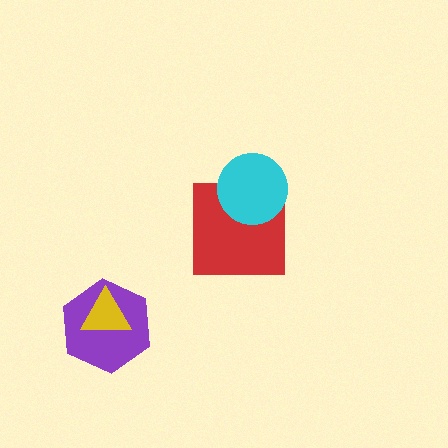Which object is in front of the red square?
The cyan circle is in front of the red square.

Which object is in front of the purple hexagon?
The yellow triangle is in front of the purple hexagon.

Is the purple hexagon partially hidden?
Yes, it is partially covered by another shape.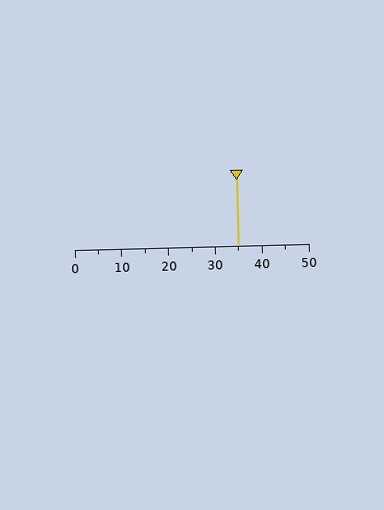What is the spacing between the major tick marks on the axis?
The major ticks are spaced 10 apart.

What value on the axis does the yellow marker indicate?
The marker indicates approximately 35.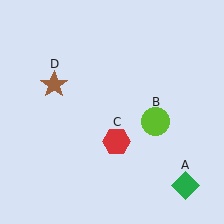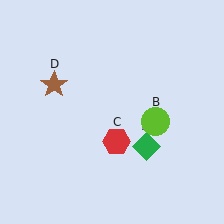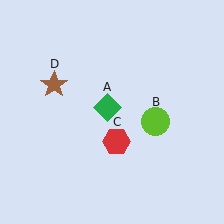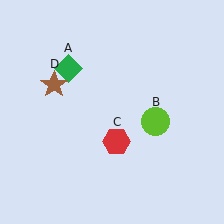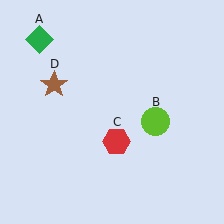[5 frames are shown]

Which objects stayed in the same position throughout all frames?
Lime circle (object B) and red hexagon (object C) and brown star (object D) remained stationary.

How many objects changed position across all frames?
1 object changed position: green diamond (object A).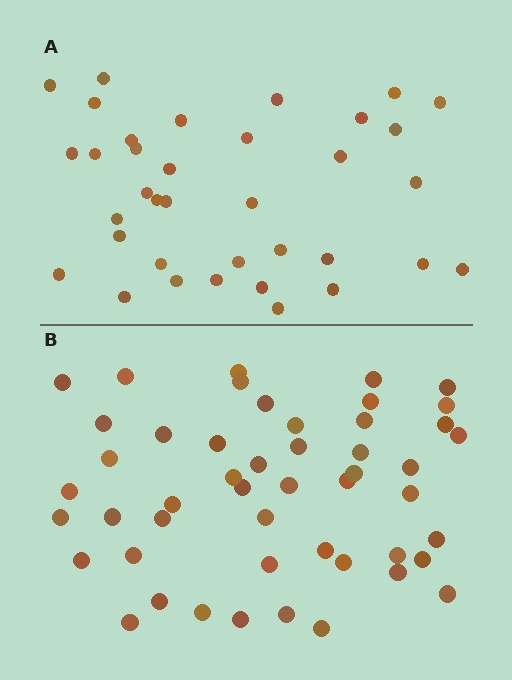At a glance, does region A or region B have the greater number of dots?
Region B (the bottom region) has more dots.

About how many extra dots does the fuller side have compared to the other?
Region B has approximately 15 more dots than region A.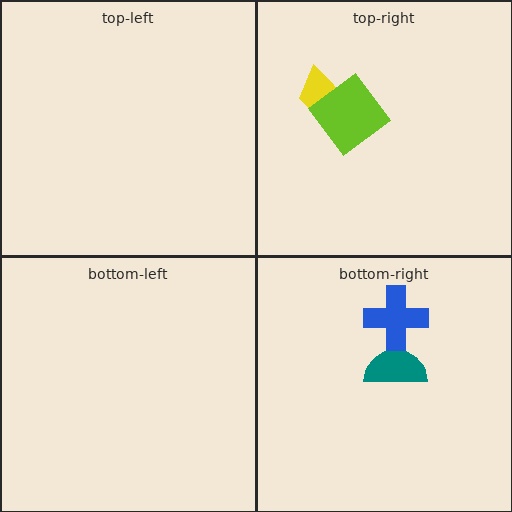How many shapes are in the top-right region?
2.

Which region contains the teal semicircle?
The bottom-right region.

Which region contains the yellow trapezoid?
The top-right region.